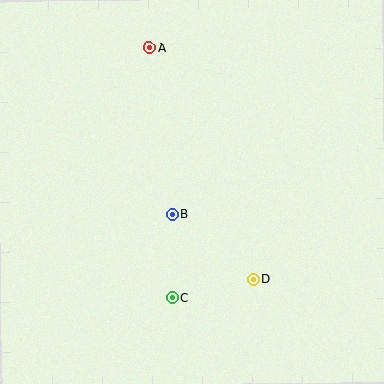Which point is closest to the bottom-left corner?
Point C is closest to the bottom-left corner.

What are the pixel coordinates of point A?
Point A is at (149, 48).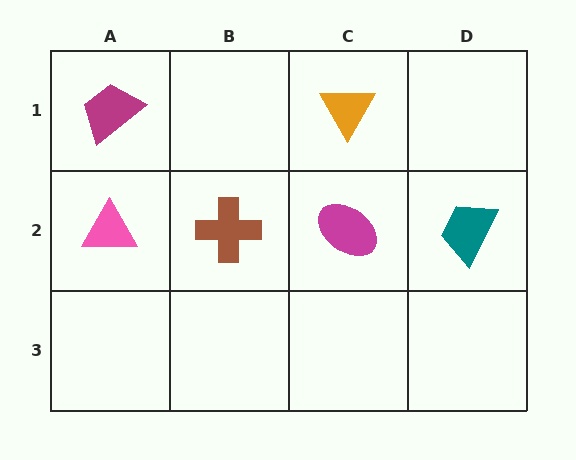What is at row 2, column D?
A teal trapezoid.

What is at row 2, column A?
A pink triangle.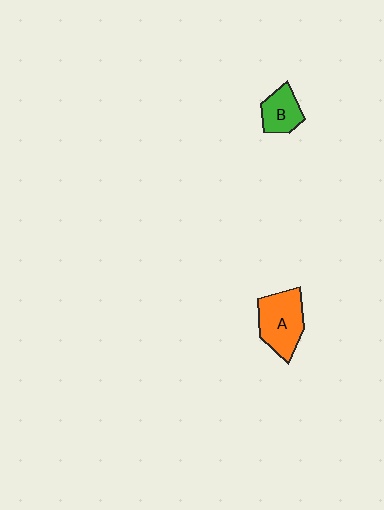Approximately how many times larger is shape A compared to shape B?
Approximately 1.6 times.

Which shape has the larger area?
Shape A (orange).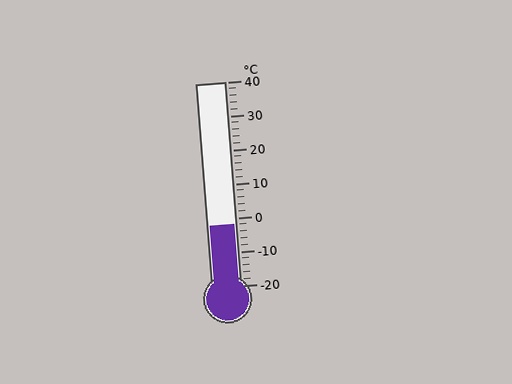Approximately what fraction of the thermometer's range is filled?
The thermometer is filled to approximately 30% of its range.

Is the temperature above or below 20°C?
The temperature is below 20°C.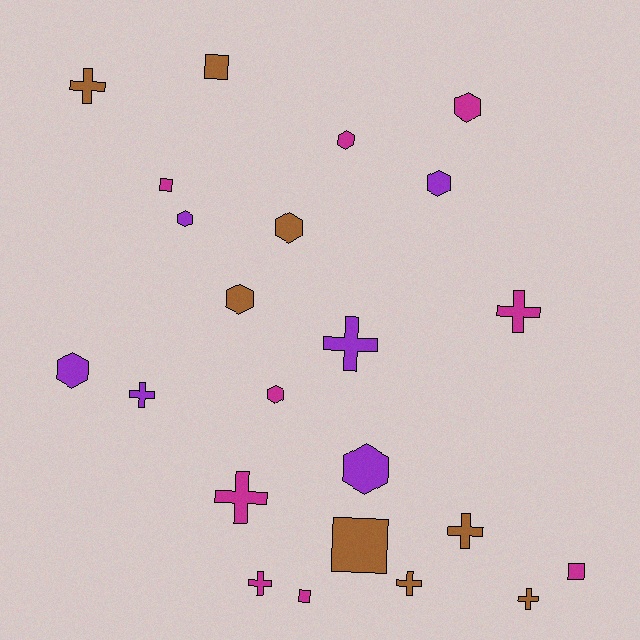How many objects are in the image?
There are 23 objects.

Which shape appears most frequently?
Cross, with 9 objects.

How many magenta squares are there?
There are 3 magenta squares.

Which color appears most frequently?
Magenta, with 9 objects.